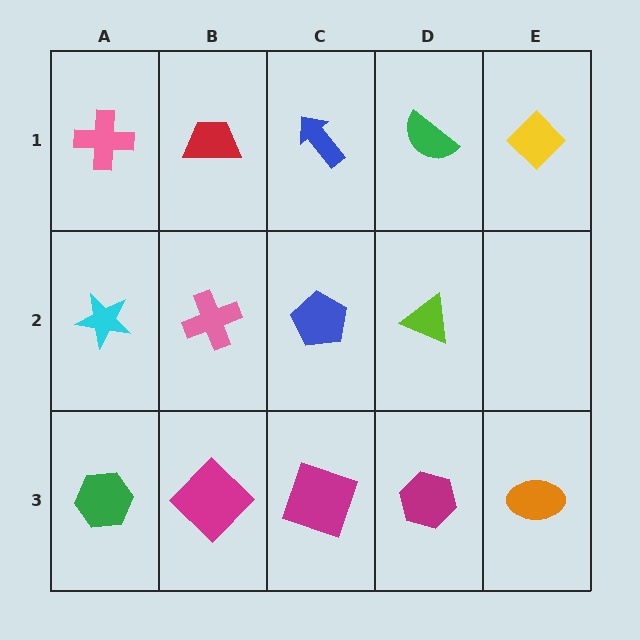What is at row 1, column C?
A blue arrow.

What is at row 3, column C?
A magenta square.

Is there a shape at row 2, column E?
No, that cell is empty.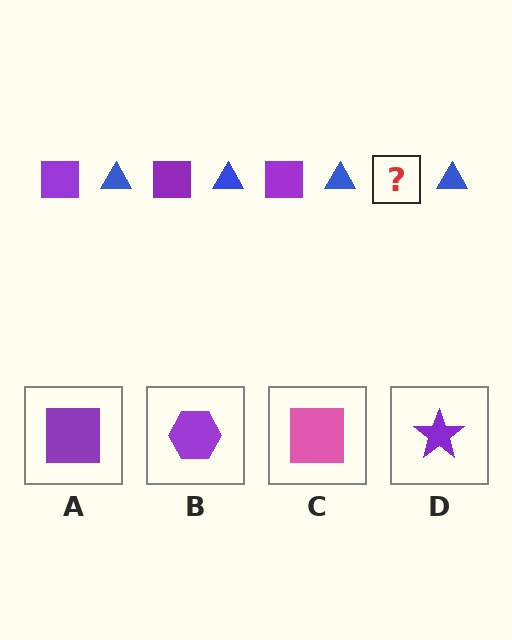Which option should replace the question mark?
Option A.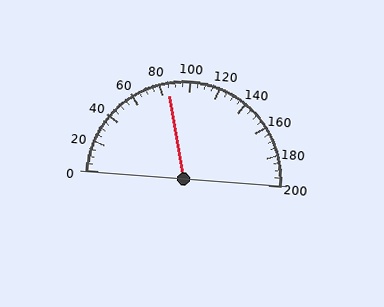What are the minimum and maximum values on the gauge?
The gauge ranges from 0 to 200.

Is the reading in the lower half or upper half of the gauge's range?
The reading is in the lower half of the range (0 to 200).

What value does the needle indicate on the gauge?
The needle indicates approximately 85.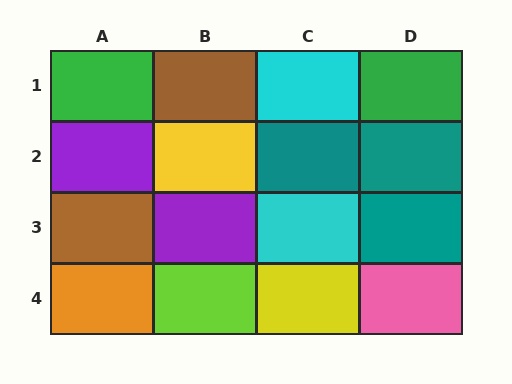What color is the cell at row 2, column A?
Purple.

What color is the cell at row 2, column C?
Teal.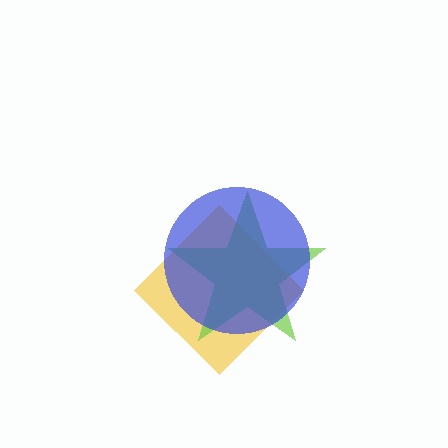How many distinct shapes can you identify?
There are 3 distinct shapes: a yellow diamond, a lime star, a blue circle.